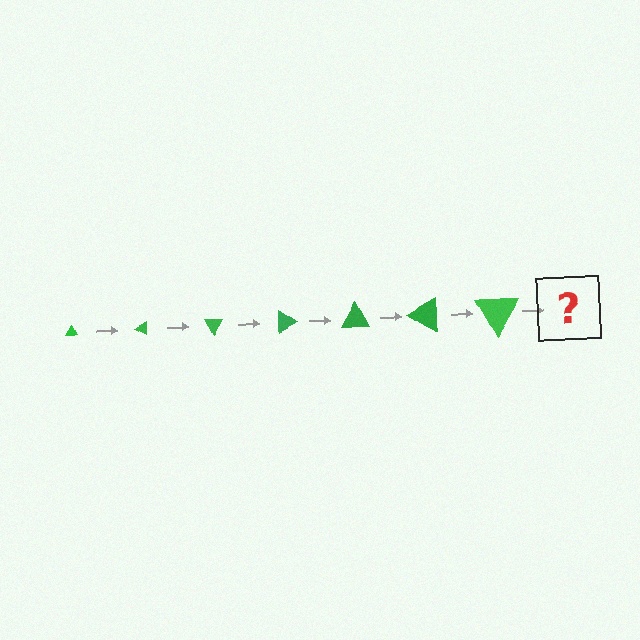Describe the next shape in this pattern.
It should be a triangle, larger than the previous one and rotated 210 degrees from the start.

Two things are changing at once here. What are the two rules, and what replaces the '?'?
The two rules are that the triangle grows larger each step and it rotates 30 degrees each step. The '?' should be a triangle, larger than the previous one and rotated 210 degrees from the start.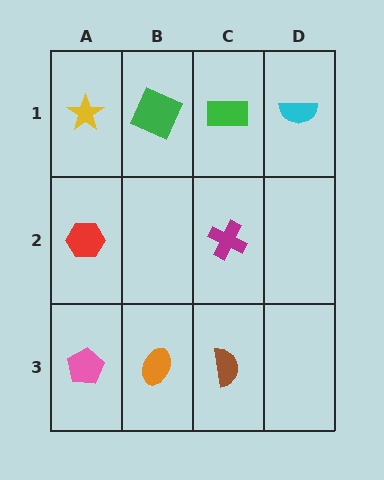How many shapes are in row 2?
2 shapes.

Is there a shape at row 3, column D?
No, that cell is empty.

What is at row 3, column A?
A pink pentagon.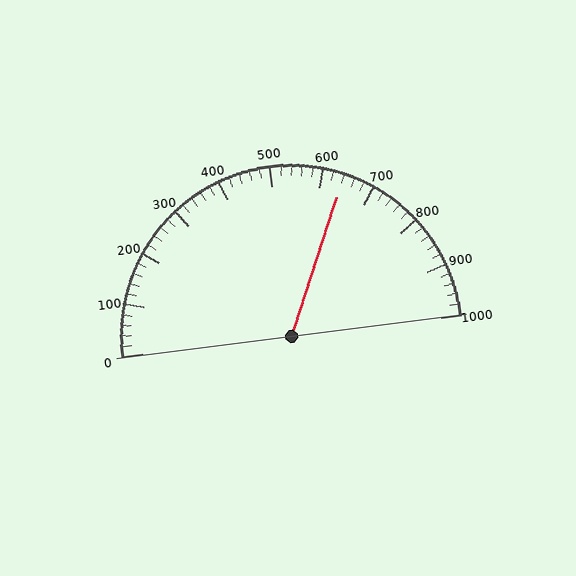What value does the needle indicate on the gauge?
The needle indicates approximately 640.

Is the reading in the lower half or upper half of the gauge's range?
The reading is in the upper half of the range (0 to 1000).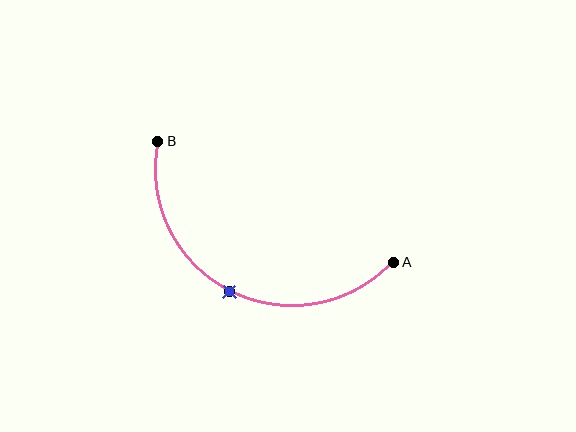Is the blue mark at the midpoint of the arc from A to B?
Yes. The blue mark lies on the arc at equal arc-length from both A and B — it is the arc midpoint.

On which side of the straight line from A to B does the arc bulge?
The arc bulges below the straight line connecting A and B.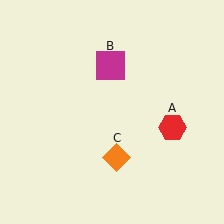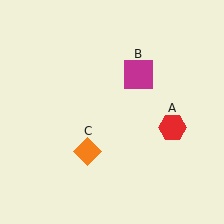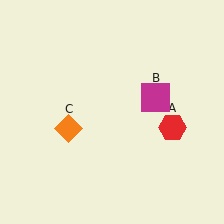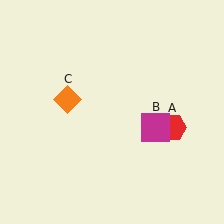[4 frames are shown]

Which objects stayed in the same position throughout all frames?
Red hexagon (object A) remained stationary.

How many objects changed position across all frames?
2 objects changed position: magenta square (object B), orange diamond (object C).